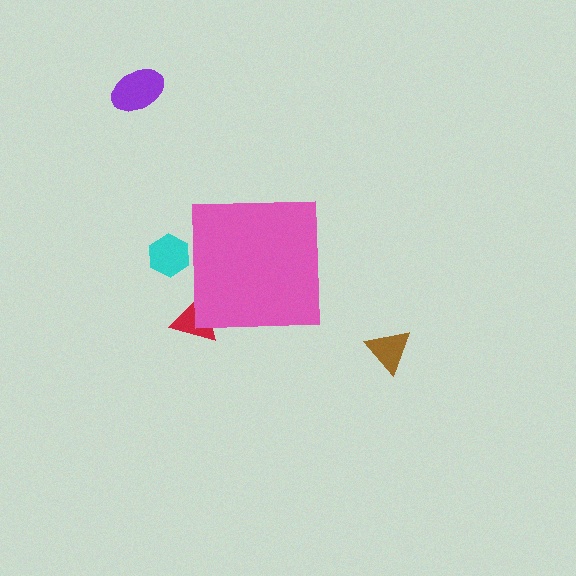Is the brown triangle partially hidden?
No, the brown triangle is fully visible.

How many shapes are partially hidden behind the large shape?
2 shapes are partially hidden.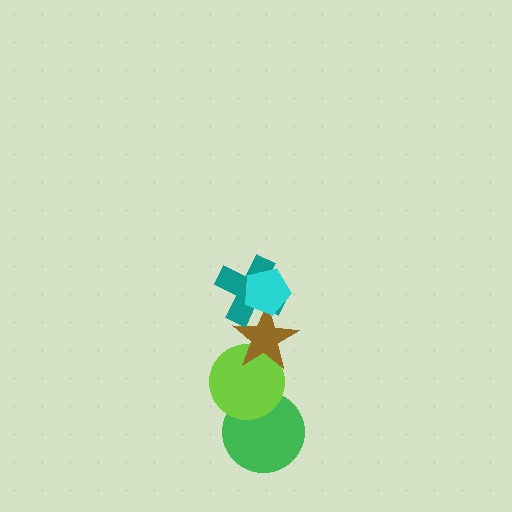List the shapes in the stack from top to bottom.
From top to bottom: the cyan pentagon, the teal cross, the brown star, the lime circle, the green circle.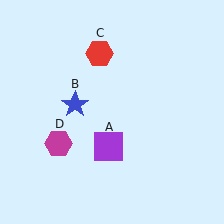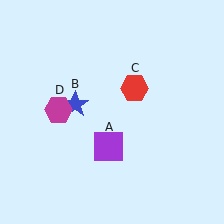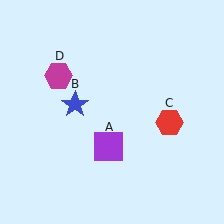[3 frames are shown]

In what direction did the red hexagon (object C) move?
The red hexagon (object C) moved down and to the right.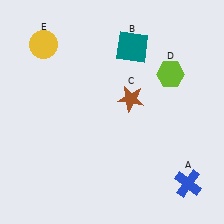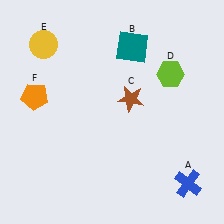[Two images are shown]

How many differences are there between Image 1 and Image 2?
There is 1 difference between the two images.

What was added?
An orange pentagon (F) was added in Image 2.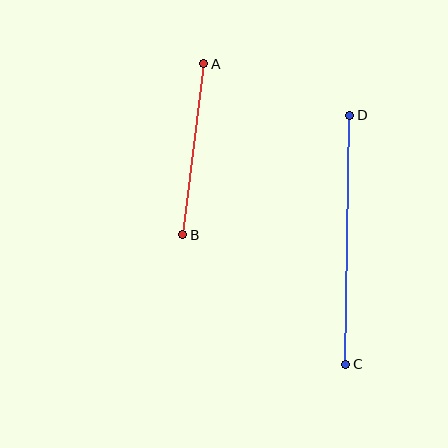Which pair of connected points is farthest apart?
Points C and D are farthest apart.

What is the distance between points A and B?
The distance is approximately 172 pixels.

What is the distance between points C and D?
The distance is approximately 249 pixels.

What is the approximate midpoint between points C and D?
The midpoint is at approximately (348, 240) pixels.